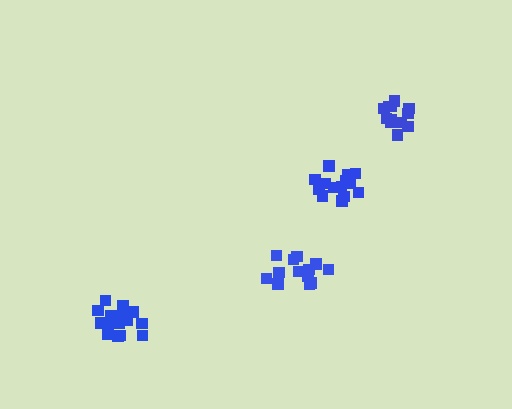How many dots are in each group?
Group 1: 15 dots, Group 2: 12 dots, Group 3: 16 dots, Group 4: 13 dots (56 total).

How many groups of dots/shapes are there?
There are 4 groups.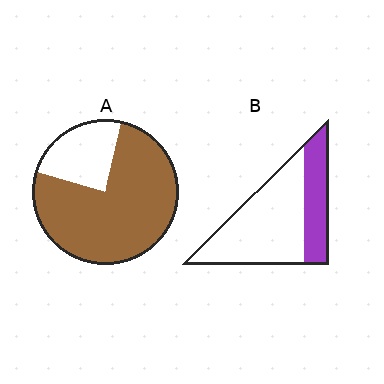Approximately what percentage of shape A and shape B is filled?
A is approximately 75% and B is approximately 30%.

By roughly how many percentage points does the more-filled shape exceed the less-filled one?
By roughly 45 percentage points (A over B).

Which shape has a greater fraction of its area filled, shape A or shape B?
Shape A.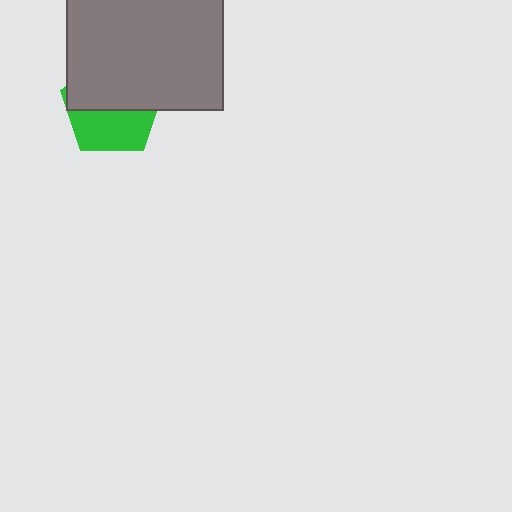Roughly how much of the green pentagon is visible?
A small part of it is visible (roughly 44%).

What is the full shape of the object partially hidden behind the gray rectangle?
The partially hidden object is a green pentagon.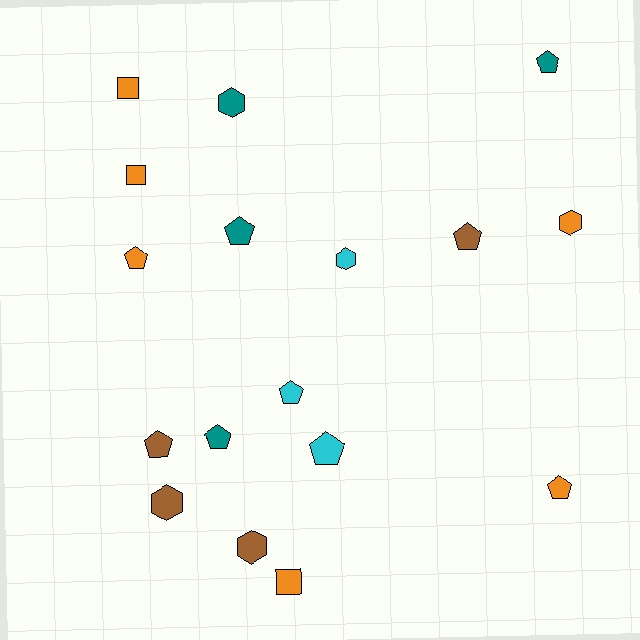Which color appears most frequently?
Orange, with 6 objects.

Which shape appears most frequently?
Pentagon, with 9 objects.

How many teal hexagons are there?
There is 1 teal hexagon.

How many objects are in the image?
There are 17 objects.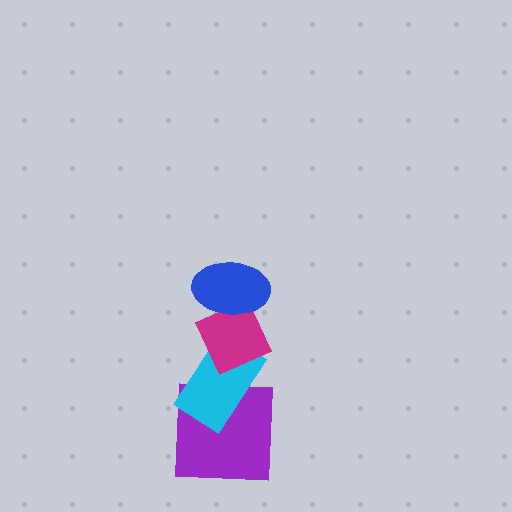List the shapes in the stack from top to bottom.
From top to bottom: the blue ellipse, the magenta diamond, the cyan rectangle, the purple square.